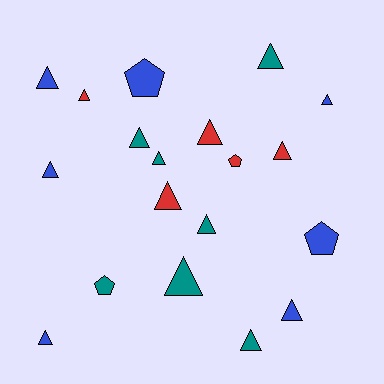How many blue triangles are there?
There are 5 blue triangles.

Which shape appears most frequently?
Triangle, with 15 objects.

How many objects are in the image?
There are 19 objects.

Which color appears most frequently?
Blue, with 7 objects.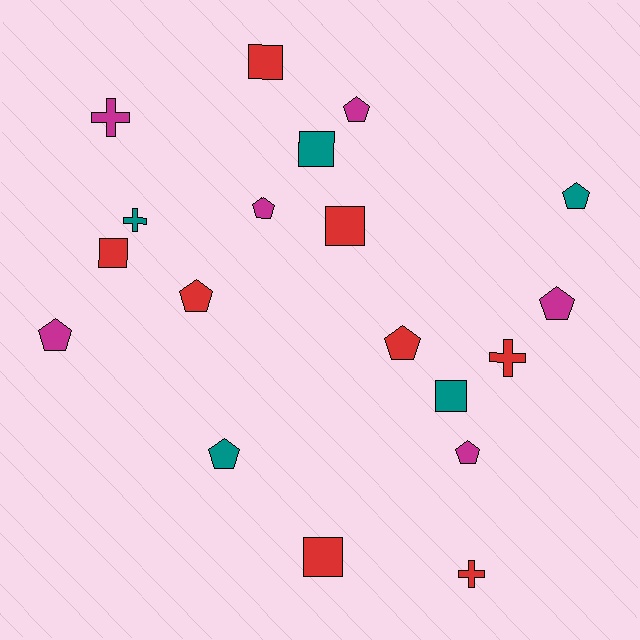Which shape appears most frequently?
Pentagon, with 9 objects.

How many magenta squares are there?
There are no magenta squares.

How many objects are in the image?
There are 19 objects.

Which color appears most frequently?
Red, with 8 objects.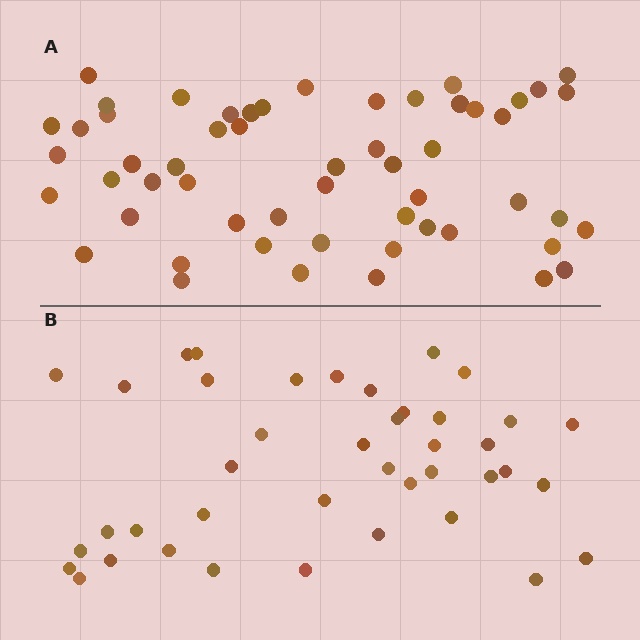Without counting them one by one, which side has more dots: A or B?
Region A (the top region) has more dots.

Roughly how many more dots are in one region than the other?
Region A has approximately 15 more dots than region B.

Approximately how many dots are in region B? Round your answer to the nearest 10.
About 40 dots. (The exact count is 41, which rounds to 40.)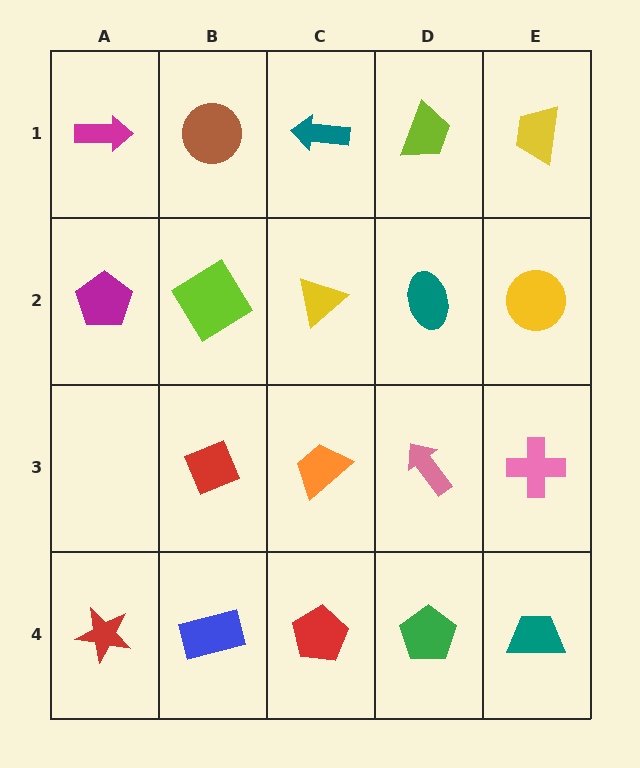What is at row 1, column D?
A lime trapezoid.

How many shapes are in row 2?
5 shapes.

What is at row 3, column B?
A red diamond.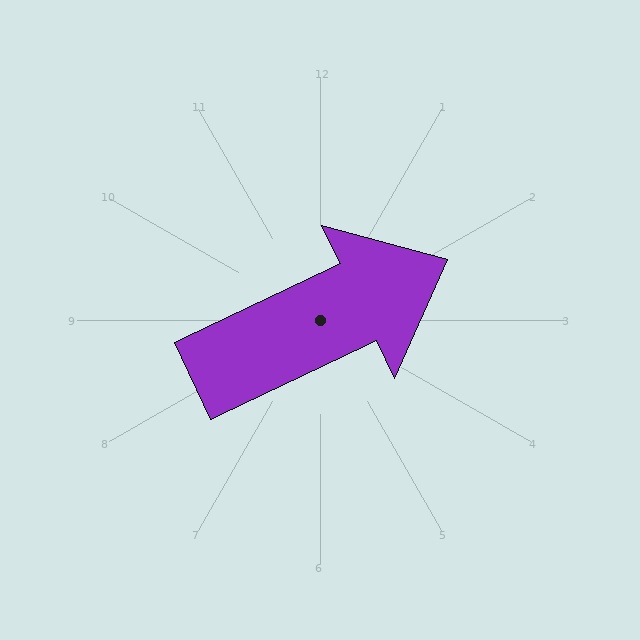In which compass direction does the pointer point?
Northeast.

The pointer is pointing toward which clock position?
Roughly 2 o'clock.